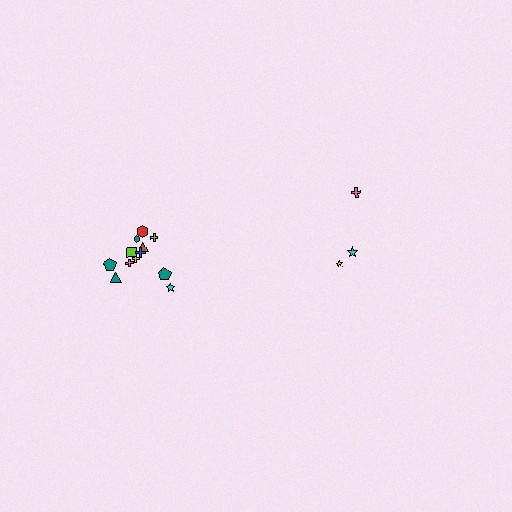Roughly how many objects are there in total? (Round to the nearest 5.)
Roughly 15 objects in total.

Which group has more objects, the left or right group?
The left group.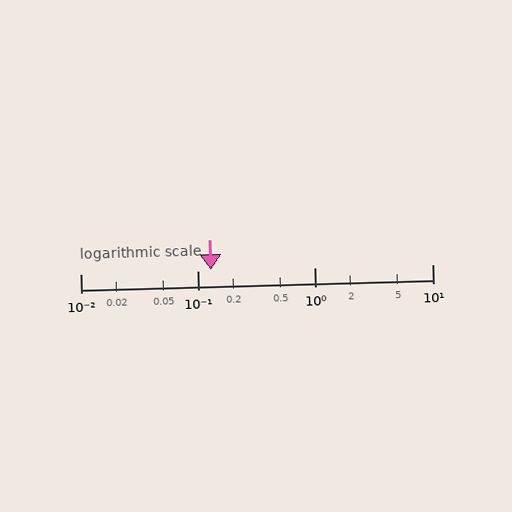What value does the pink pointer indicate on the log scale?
The pointer indicates approximately 0.13.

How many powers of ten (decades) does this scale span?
The scale spans 3 decades, from 0.01 to 10.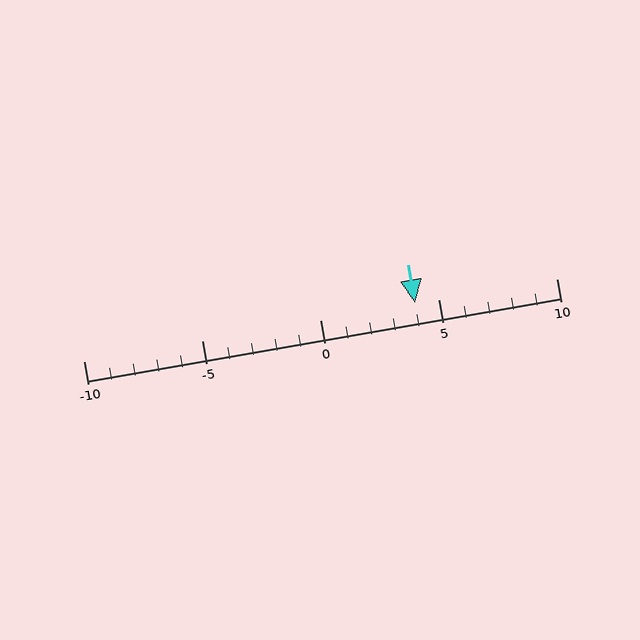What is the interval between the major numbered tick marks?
The major tick marks are spaced 5 units apart.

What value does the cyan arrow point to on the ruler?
The cyan arrow points to approximately 4.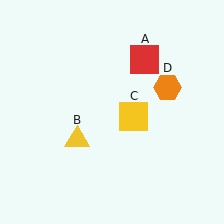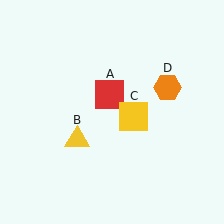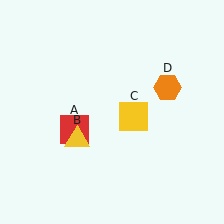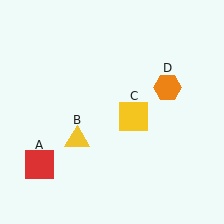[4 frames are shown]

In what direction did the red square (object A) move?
The red square (object A) moved down and to the left.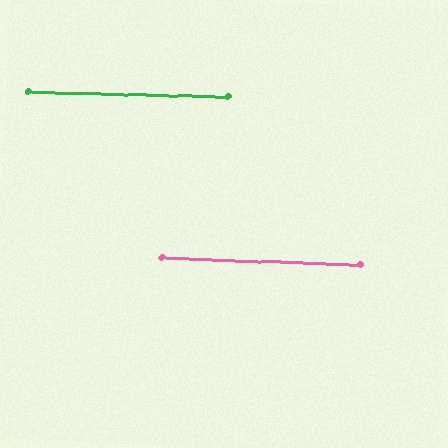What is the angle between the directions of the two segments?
Approximately 1 degree.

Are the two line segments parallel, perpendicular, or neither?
Parallel — their directions differ by only 0.8°.